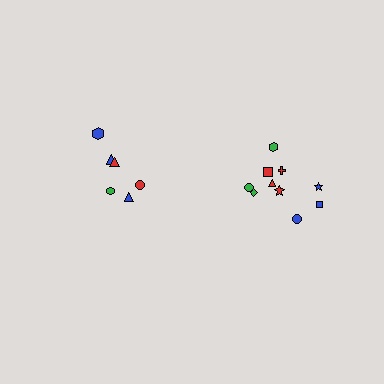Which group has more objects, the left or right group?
The right group.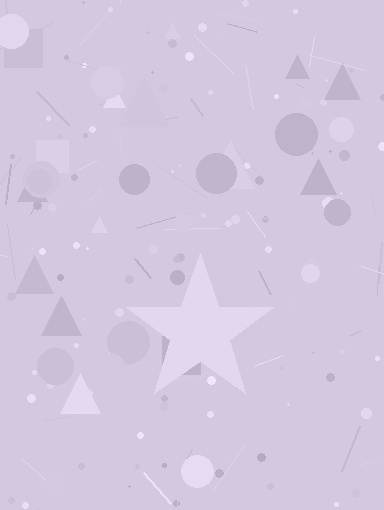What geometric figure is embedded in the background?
A star is embedded in the background.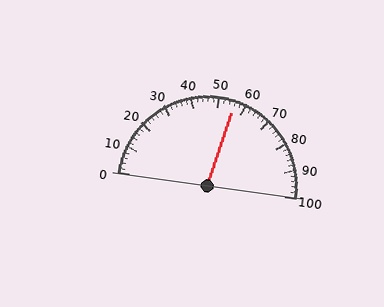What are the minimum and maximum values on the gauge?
The gauge ranges from 0 to 100.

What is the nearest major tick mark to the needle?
The nearest major tick mark is 60.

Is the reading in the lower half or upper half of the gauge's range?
The reading is in the upper half of the range (0 to 100).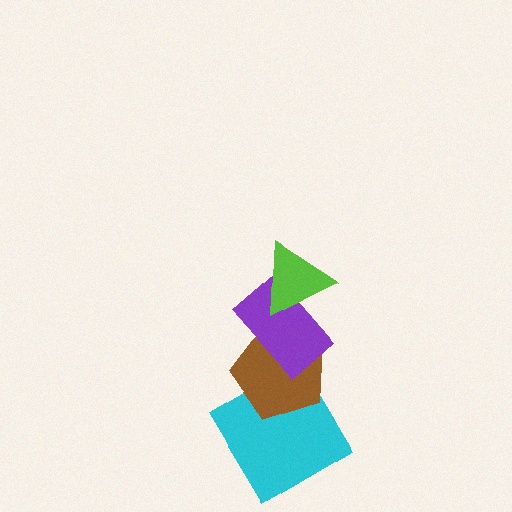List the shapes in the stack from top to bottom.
From top to bottom: the lime triangle, the purple rectangle, the brown pentagon, the cyan diamond.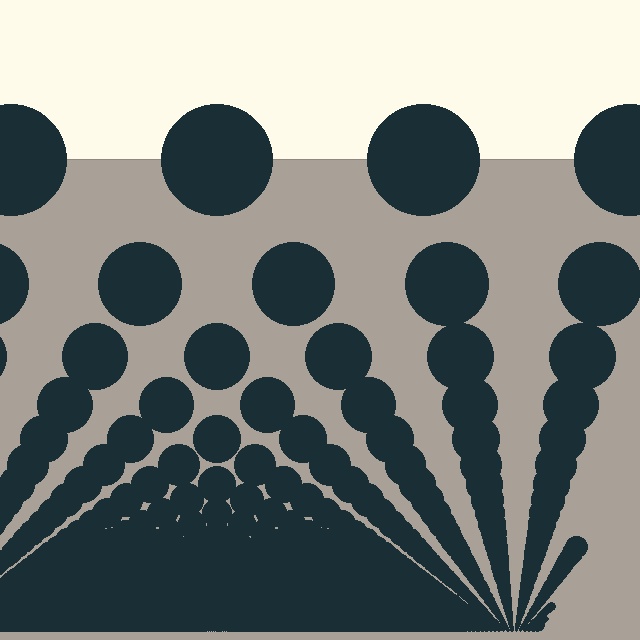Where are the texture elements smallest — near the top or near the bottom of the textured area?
Near the bottom.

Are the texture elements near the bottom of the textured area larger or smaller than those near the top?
Smaller. The gradient is inverted — elements near the bottom are smaller and denser.